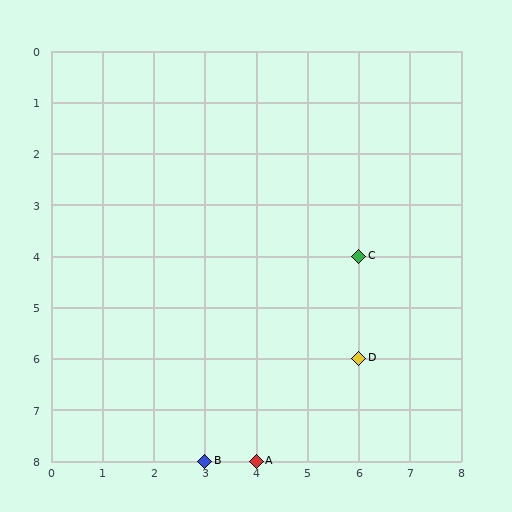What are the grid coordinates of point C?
Point C is at grid coordinates (6, 4).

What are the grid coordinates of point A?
Point A is at grid coordinates (4, 8).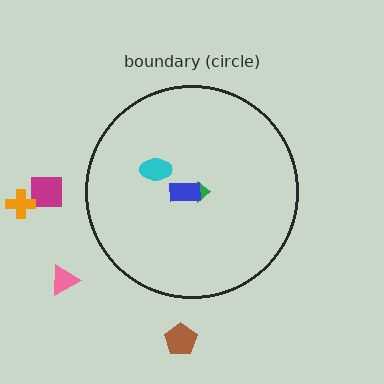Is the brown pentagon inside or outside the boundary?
Outside.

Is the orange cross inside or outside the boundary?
Outside.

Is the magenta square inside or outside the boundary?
Outside.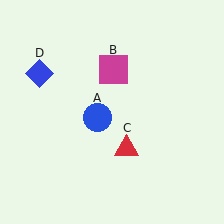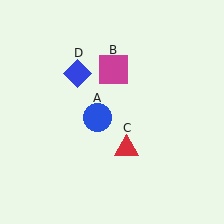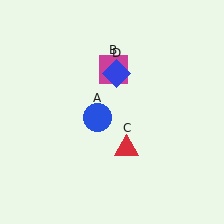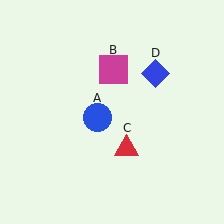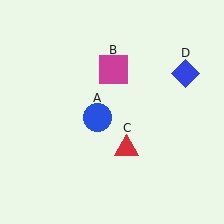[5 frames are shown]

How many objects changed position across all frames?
1 object changed position: blue diamond (object D).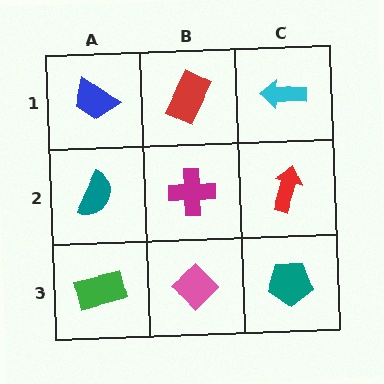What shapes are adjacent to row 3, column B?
A magenta cross (row 2, column B), a green rectangle (row 3, column A), a teal pentagon (row 3, column C).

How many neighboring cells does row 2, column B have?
4.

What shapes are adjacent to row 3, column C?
A red arrow (row 2, column C), a pink diamond (row 3, column B).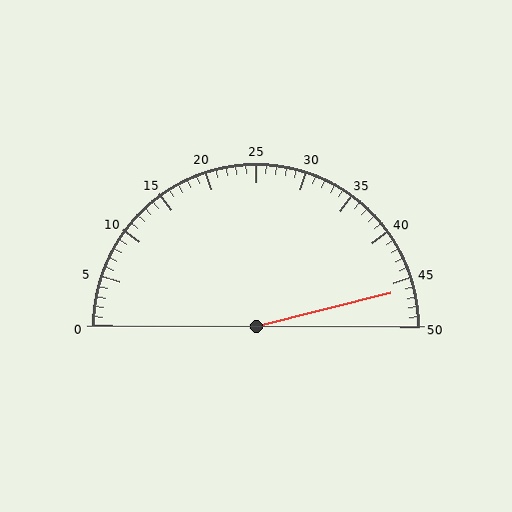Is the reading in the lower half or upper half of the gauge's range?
The reading is in the upper half of the range (0 to 50).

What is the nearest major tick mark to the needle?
The nearest major tick mark is 45.